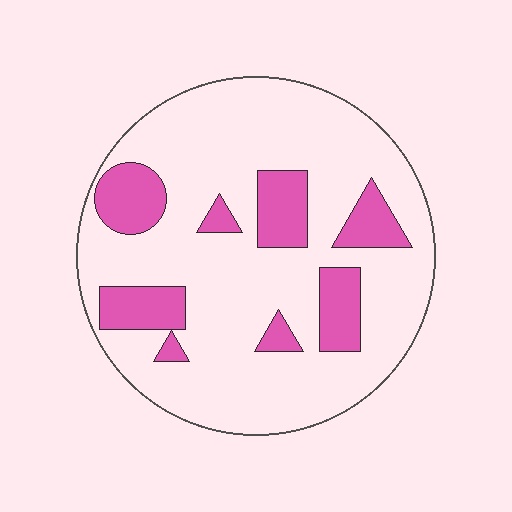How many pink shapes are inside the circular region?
8.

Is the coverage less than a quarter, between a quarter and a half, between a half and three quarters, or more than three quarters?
Less than a quarter.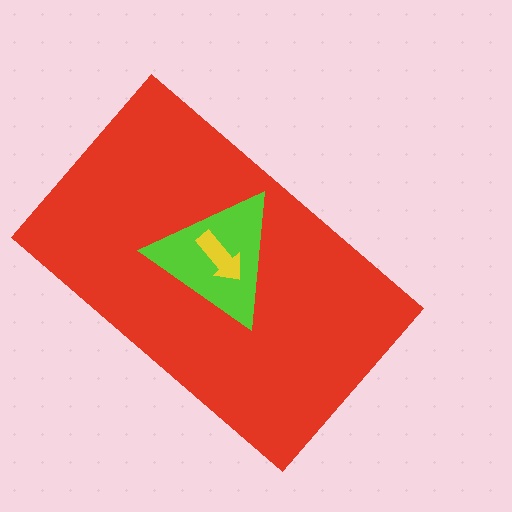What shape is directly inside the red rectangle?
The lime triangle.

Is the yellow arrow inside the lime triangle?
Yes.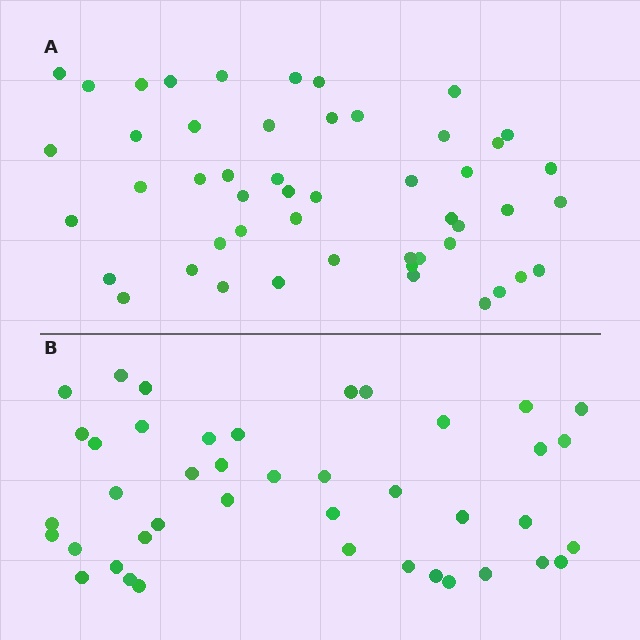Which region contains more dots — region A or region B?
Region A (the top region) has more dots.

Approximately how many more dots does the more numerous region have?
Region A has roughly 8 or so more dots than region B.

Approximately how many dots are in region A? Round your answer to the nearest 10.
About 50 dots.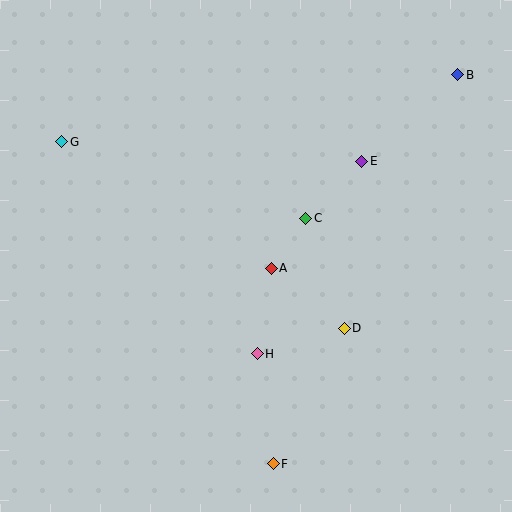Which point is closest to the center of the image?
Point A at (271, 268) is closest to the center.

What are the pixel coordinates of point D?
Point D is at (344, 328).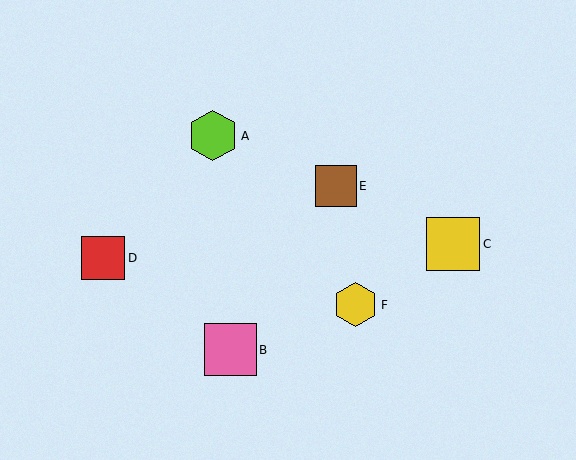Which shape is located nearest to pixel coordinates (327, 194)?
The brown square (labeled E) at (336, 186) is nearest to that location.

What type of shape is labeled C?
Shape C is a yellow square.